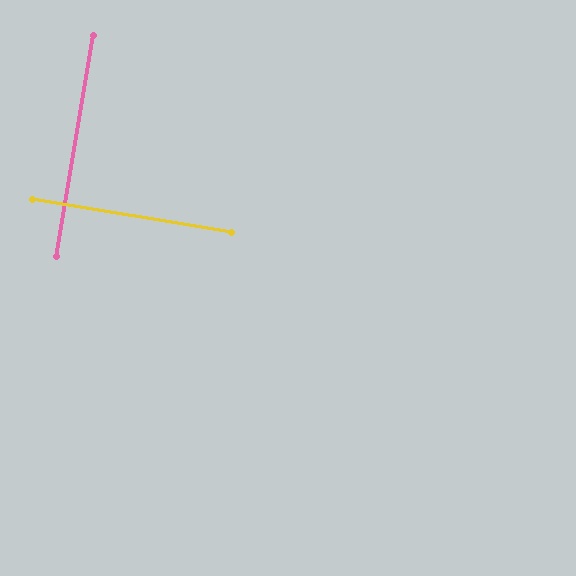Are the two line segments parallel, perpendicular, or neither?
Perpendicular — they meet at approximately 90°.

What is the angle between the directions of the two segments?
Approximately 90 degrees.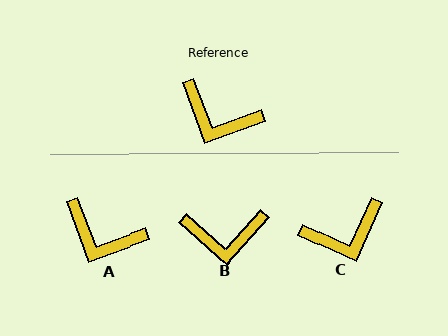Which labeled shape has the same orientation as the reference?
A.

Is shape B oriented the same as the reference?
No, it is off by about 28 degrees.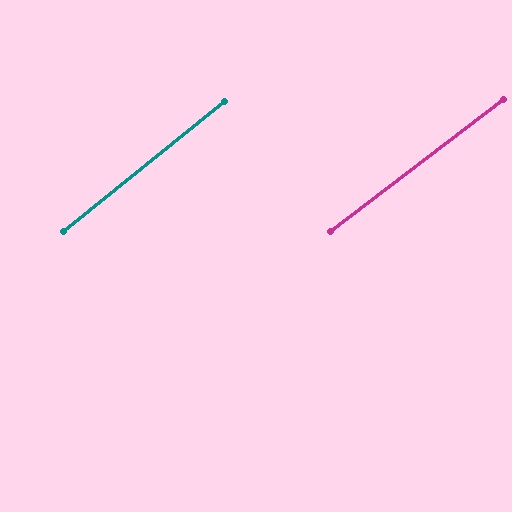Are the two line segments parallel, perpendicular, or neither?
Parallel — their directions differ by only 1.4°.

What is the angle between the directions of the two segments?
Approximately 1 degree.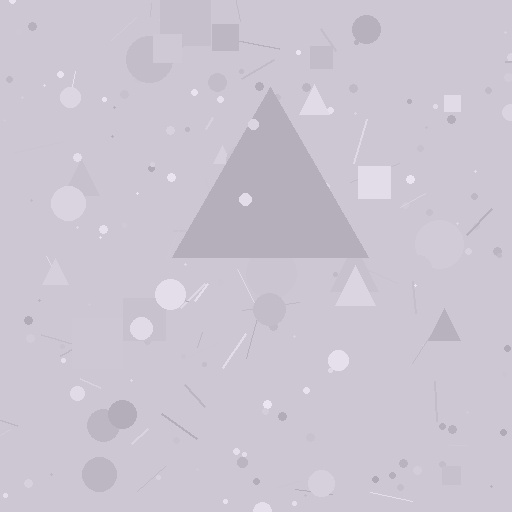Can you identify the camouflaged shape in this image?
The camouflaged shape is a triangle.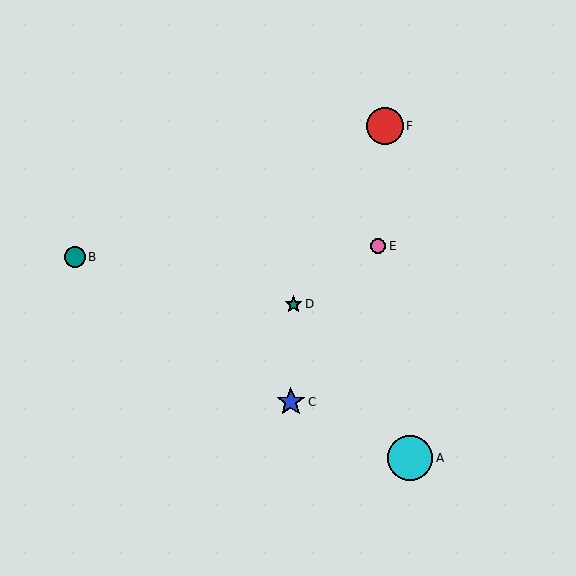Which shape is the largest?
The cyan circle (labeled A) is the largest.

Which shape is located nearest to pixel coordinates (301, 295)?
The teal star (labeled D) at (294, 304) is nearest to that location.